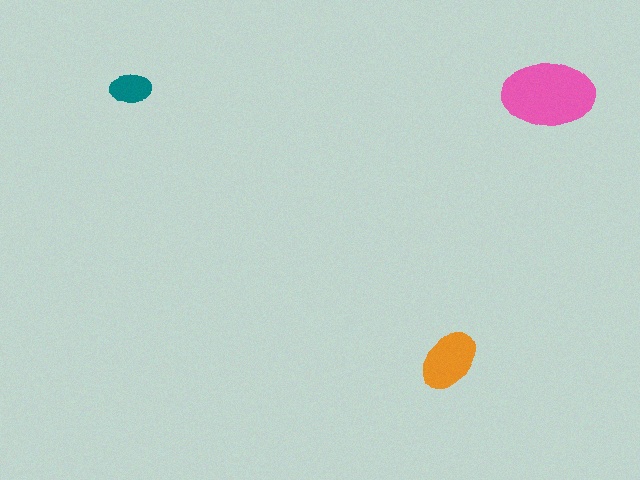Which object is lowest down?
The orange ellipse is bottommost.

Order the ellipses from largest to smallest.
the pink one, the orange one, the teal one.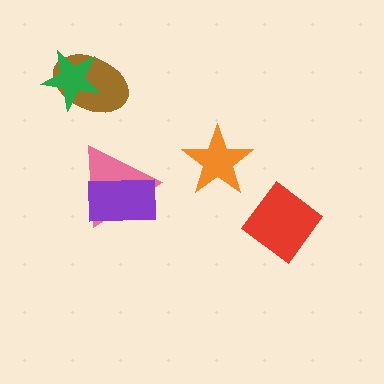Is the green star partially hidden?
No, no other shape covers it.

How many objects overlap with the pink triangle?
1 object overlaps with the pink triangle.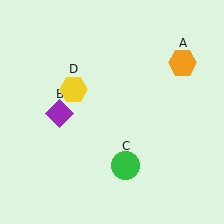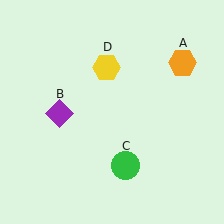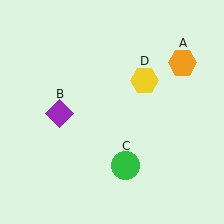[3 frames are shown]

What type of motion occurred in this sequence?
The yellow hexagon (object D) rotated clockwise around the center of the scene.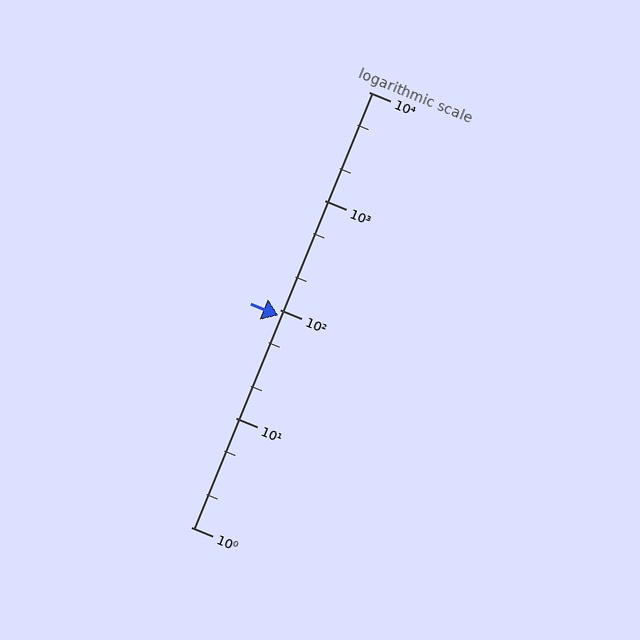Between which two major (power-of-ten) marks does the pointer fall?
The pointer is between 10 and 100.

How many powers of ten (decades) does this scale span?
The scale spans 4 decades, from 1 to 10000.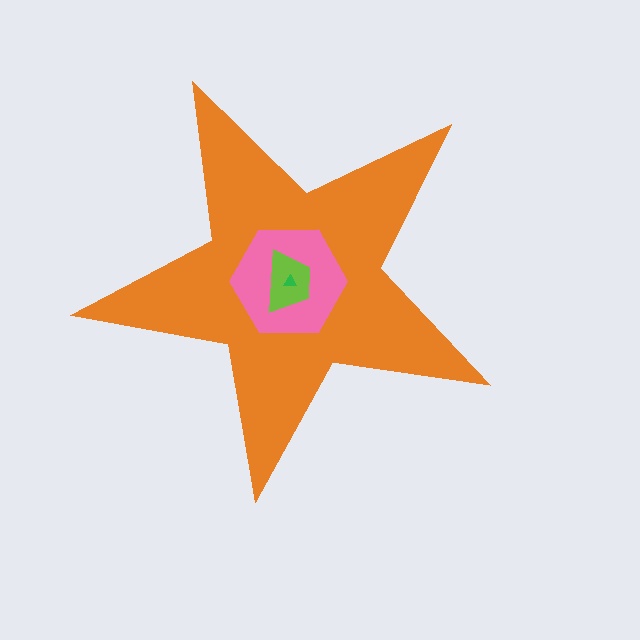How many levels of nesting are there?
4.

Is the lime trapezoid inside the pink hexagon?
Yes.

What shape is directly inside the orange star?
The pink hexagon.